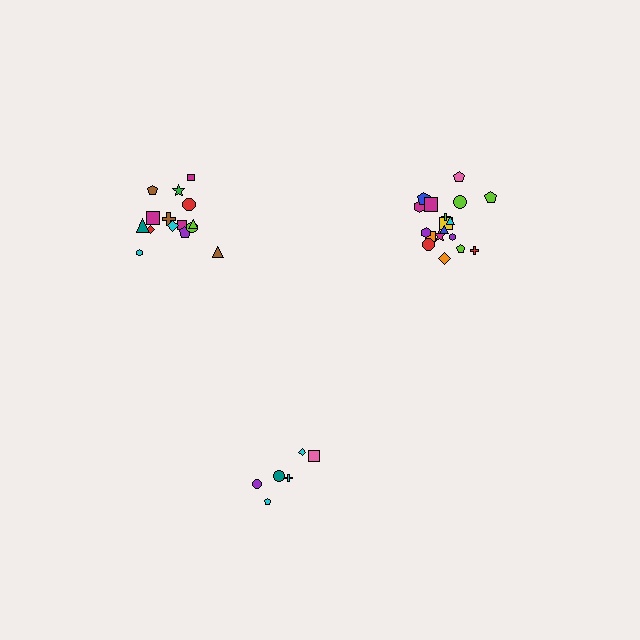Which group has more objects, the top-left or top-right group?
The top-right group.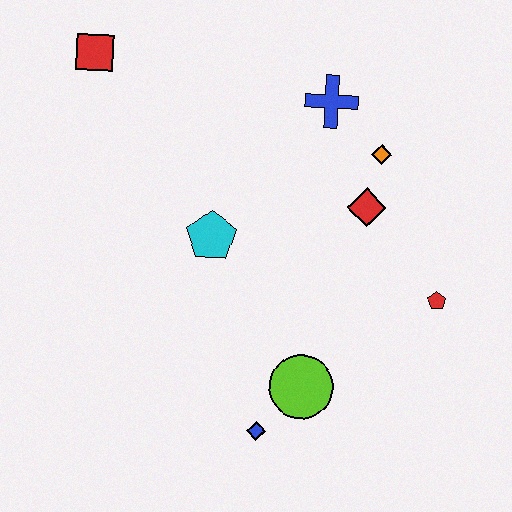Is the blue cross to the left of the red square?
No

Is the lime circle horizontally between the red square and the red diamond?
Yes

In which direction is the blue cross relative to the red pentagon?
The blue cross is above the red pentagon.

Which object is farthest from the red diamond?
The red square is farthest from the red diamond.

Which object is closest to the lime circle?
The blue diamond is closest to the lime circle.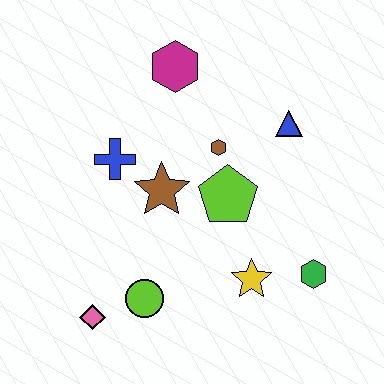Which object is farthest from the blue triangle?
The pink diamond is farthest from the blue triangle.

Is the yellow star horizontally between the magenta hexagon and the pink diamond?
No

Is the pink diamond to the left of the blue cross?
Yes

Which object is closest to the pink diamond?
The lime circle is closest to the pink diamond.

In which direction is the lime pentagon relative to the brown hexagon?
The lime pentagon is below the brown hexagon.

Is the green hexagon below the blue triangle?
Yes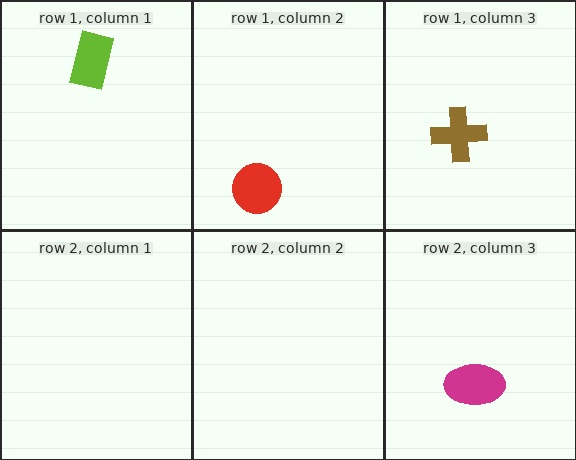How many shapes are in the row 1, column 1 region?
1.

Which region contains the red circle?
The row 1, column 2 region.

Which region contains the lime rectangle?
The row 1, column 1 region.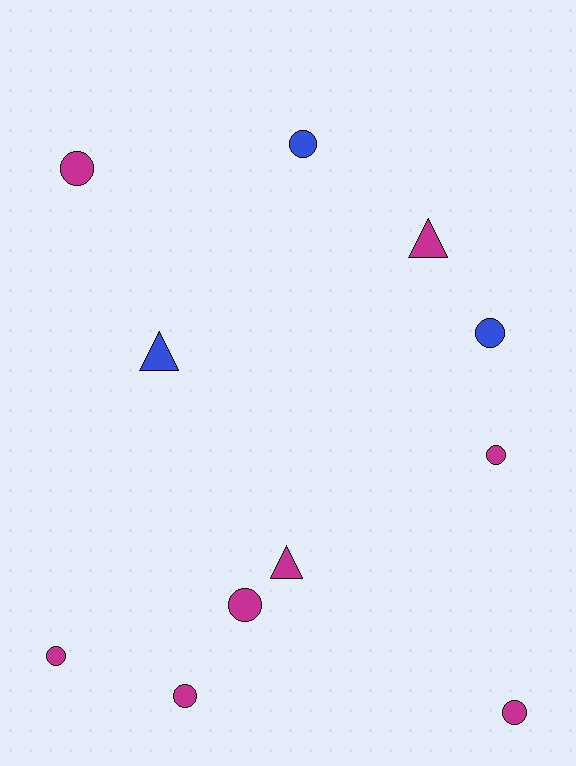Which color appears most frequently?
Magenta, with 8 objects.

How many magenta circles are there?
There are 6 magenta circles.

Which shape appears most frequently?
Circle, with 8 objects.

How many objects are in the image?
There are 11 objects.